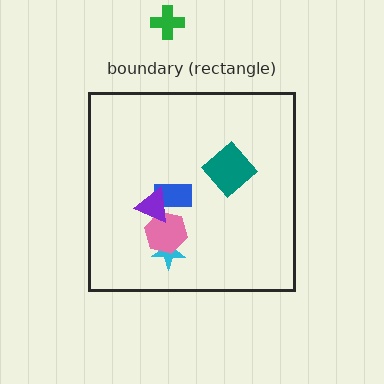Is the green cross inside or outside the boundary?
Outside.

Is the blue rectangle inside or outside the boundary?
Inside.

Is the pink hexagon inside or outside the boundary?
Inside.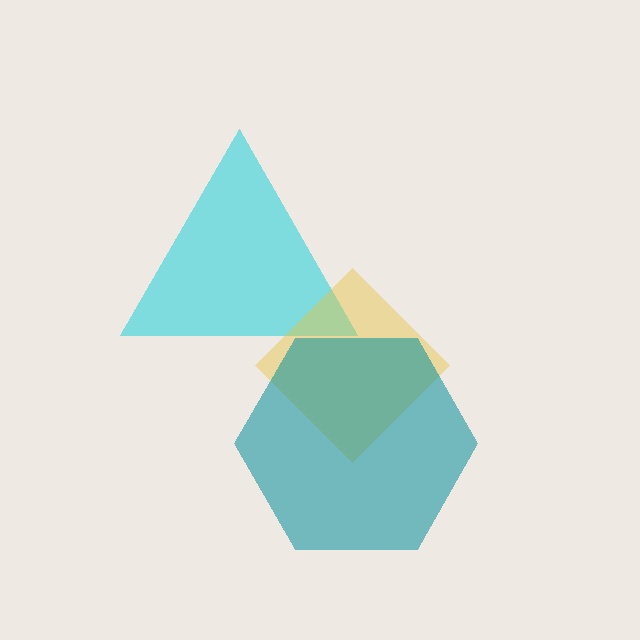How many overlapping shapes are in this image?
There are 3 overlapping shapes in the image.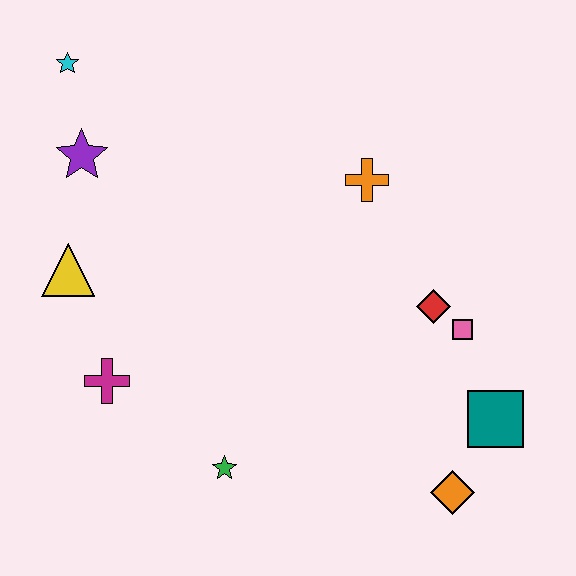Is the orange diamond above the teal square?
No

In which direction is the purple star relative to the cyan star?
The purple star is below the cyan star.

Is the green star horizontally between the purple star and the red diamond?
Yes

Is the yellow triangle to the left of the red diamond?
Yes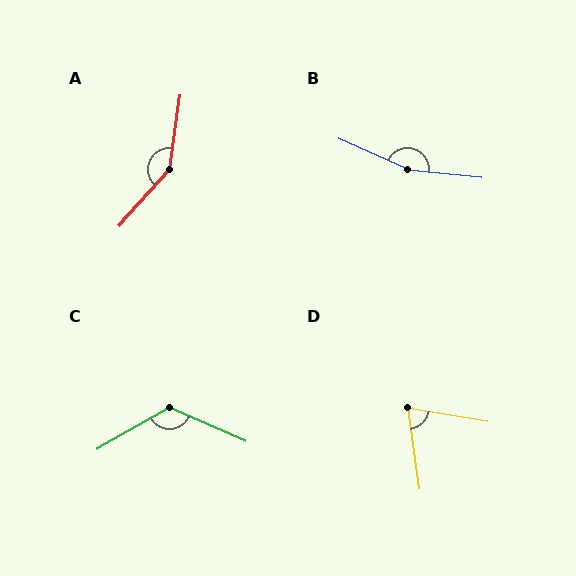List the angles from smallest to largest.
D (73°), C (126°), A (146°), B (162°).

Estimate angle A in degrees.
Approximately 146 degrees.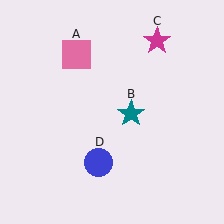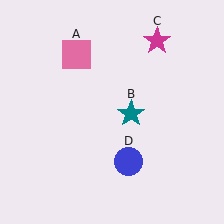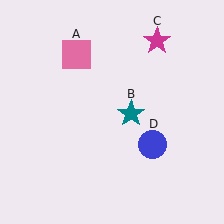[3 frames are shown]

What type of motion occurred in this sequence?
The blue circle (object D) rotated counterclockwise around the center of the scene.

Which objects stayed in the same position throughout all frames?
Pink square (object A) and teal star (object B) and magenta star (object C) remained stationary.